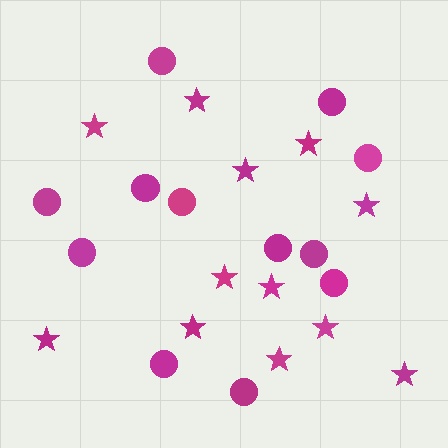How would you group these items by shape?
There are 2 groups: one group of stars (12) and one group of circles (12).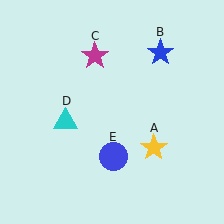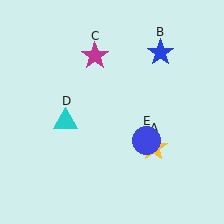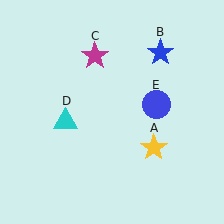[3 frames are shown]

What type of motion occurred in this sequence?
The blue circle (object E) rotated counterclockwise around the center of the scene.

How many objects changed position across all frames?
1 object changed position: blue circle (object E).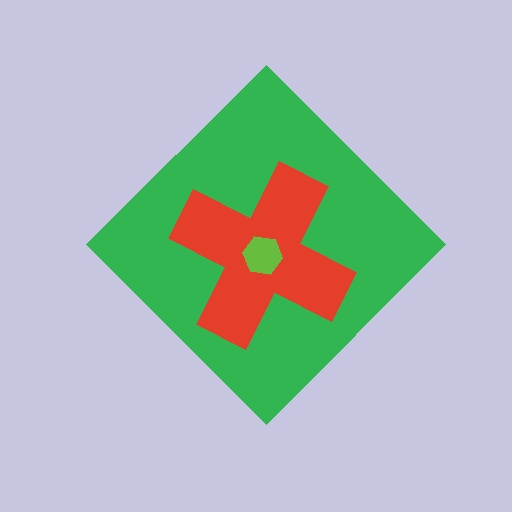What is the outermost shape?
The green diamond.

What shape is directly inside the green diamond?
The red cross.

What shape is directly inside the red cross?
The lime hexagon.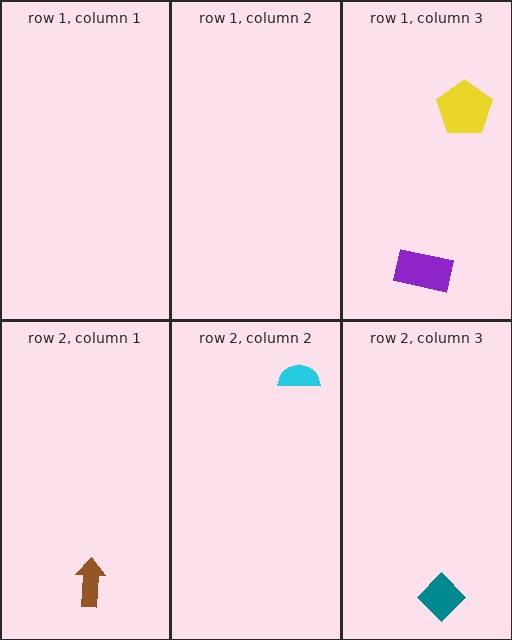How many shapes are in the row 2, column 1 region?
1.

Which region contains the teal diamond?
The row 2, column 3 region.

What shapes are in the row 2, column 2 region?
The cyan semicircle.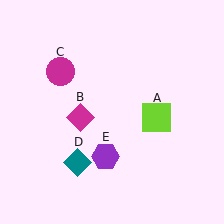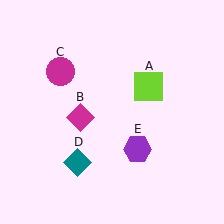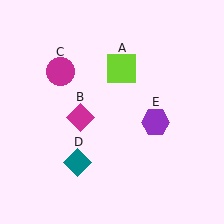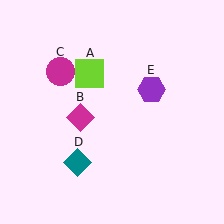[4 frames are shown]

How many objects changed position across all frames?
2 objects changed position: lime square (object A), purple hexagon (object E).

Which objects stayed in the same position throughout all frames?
Magenta diamond (object B) and magenta circle (object C) and teal diamond (object D) remained stationary.